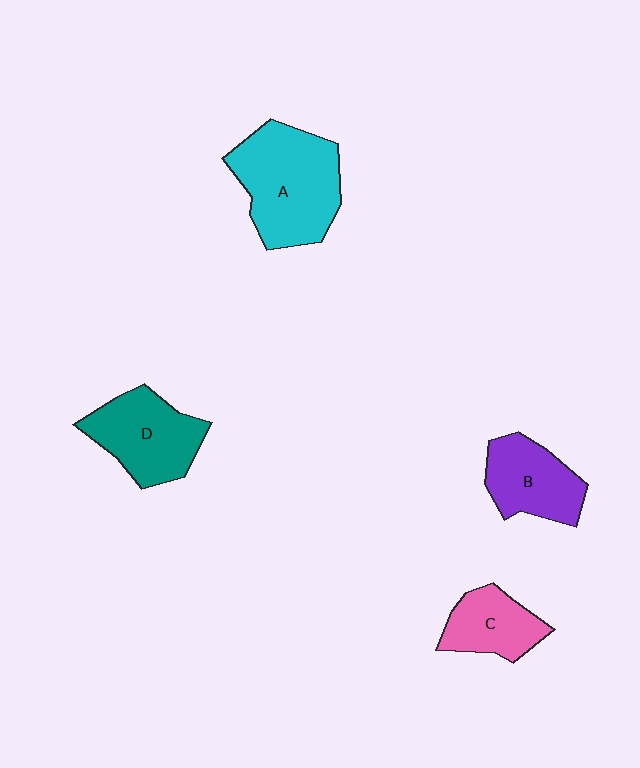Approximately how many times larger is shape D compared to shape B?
Approximately 1.2 times.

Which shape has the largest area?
Shape A (cyan).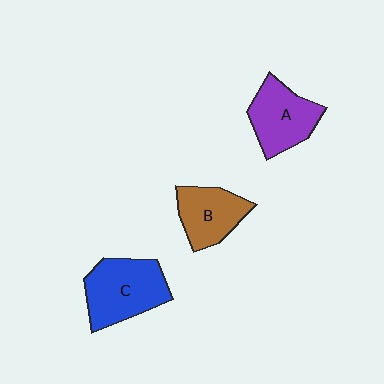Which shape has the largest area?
Shape C (blue).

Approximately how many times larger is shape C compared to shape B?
Approximately 1.3 times.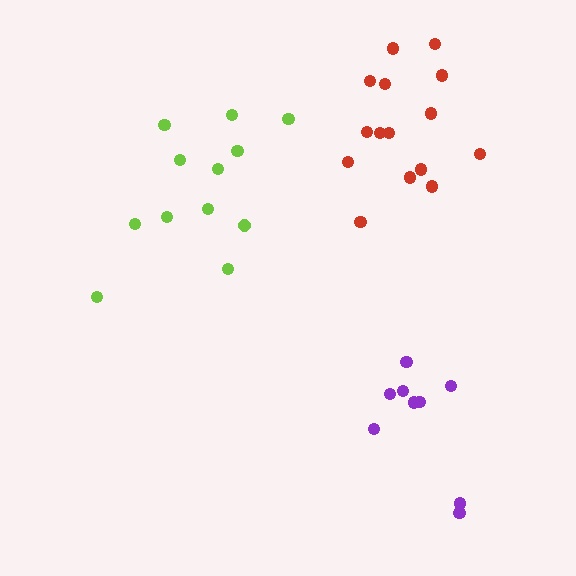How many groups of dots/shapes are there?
There are 3 groups.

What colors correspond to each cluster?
The clusters are colored: red, purple, lime.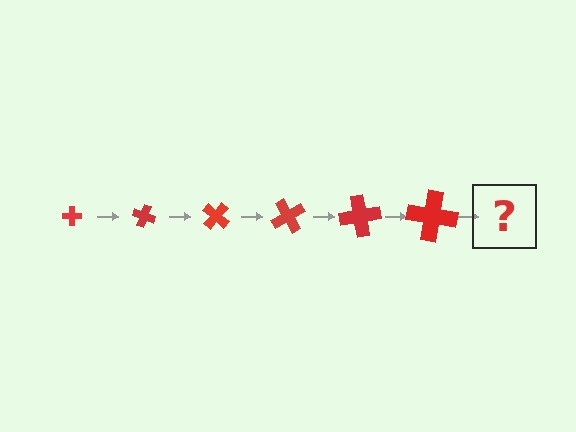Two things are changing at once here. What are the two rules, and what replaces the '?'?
The two rules are that the cross grows larger each step and it rotates 20 degrees each step. The '?' should be a cross, larger than the previous one and rotated 120 degrees from the start.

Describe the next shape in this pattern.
It should be a cross, larger than the previous one and rotated 120 degrees from the start.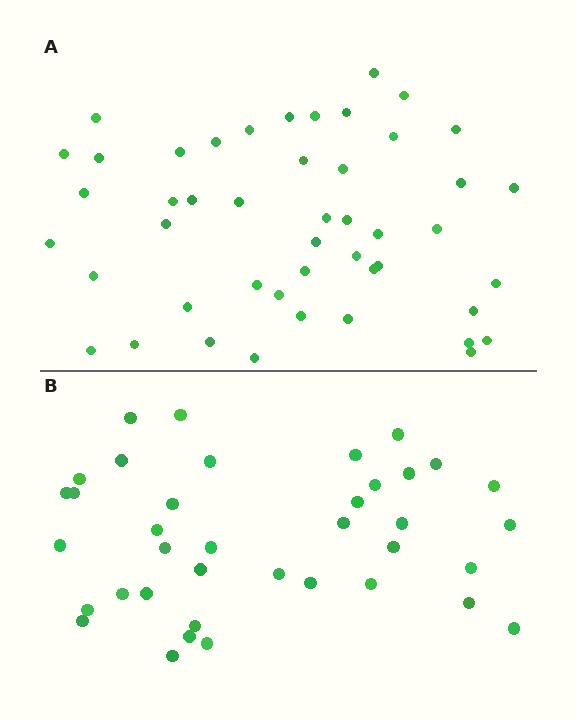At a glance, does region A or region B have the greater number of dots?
Region A (the top region) has more dots.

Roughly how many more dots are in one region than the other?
Region A has roughly 8 or so more dots than region B.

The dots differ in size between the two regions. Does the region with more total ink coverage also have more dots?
No. Region B has more total ink coverage because its dots are larger, but region A actually contains more individual dots. Total area can be misleading — the number of items is what matters here.